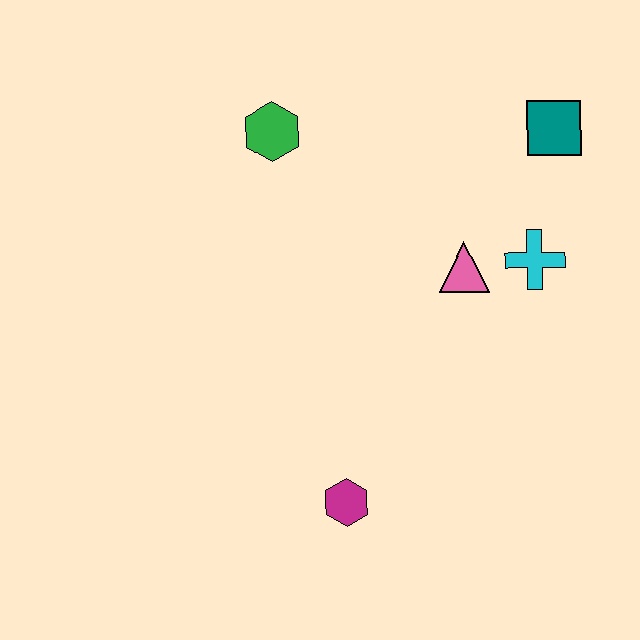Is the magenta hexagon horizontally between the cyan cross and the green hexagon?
Yes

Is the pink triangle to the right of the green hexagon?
Yes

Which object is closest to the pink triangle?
The cyan cross is closest to the pink triangle.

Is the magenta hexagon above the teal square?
No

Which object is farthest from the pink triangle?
The magenta hexagon is farthest from the pink triangle.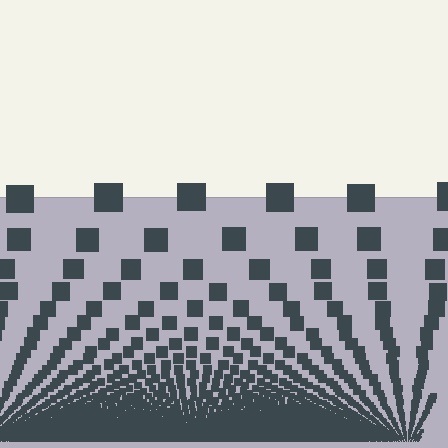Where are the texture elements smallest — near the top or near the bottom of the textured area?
Near the bottom.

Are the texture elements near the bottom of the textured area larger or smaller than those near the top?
Smaller. The gradient is inverted — elements near the bottom are smaller and denser.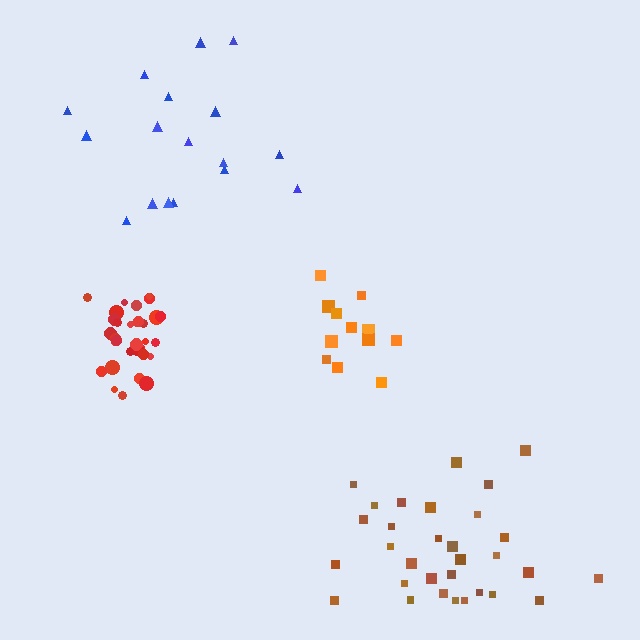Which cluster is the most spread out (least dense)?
Blue.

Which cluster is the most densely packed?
Red.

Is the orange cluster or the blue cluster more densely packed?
Orange.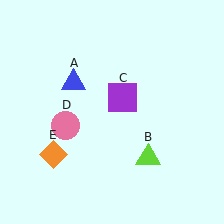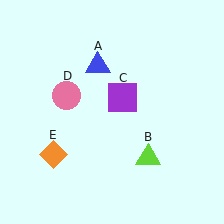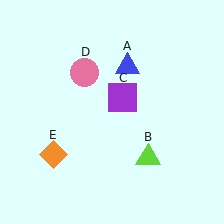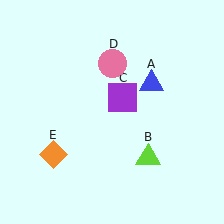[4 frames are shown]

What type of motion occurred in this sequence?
The blue triangle (object A), pink circle (object D) rotated clockwise around the center of the scene.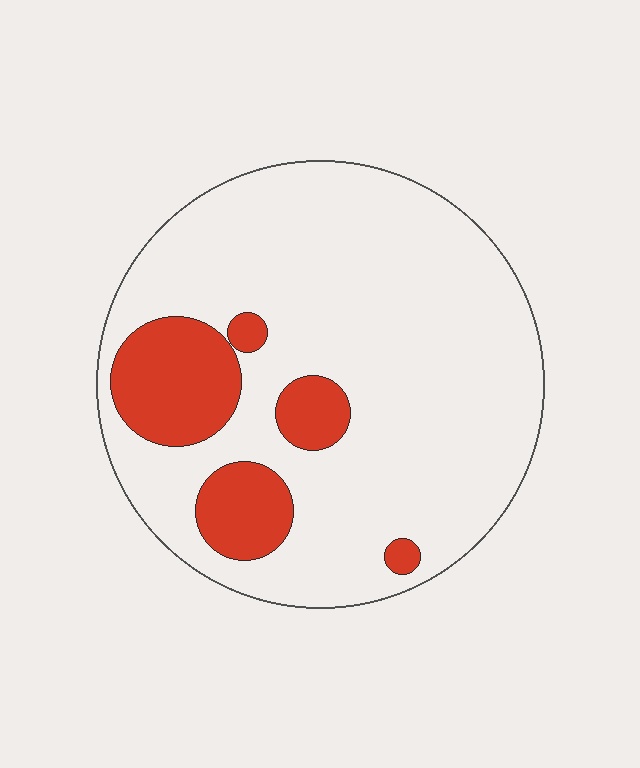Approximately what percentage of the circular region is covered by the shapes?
Approximately 20%.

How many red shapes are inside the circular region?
5.